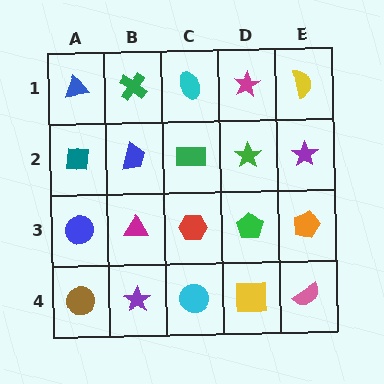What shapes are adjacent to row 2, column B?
A green cross (row 1, column B), a magenta triangle (row 3, column B), a teal square (row 2, column A), a green rectangle (row 2, column C).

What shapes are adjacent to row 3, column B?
A blue trapezoid (row 2, column B), a purple star (row 4, column B), a blue circle (row 3, column A), a red hexagon (row 3, column C).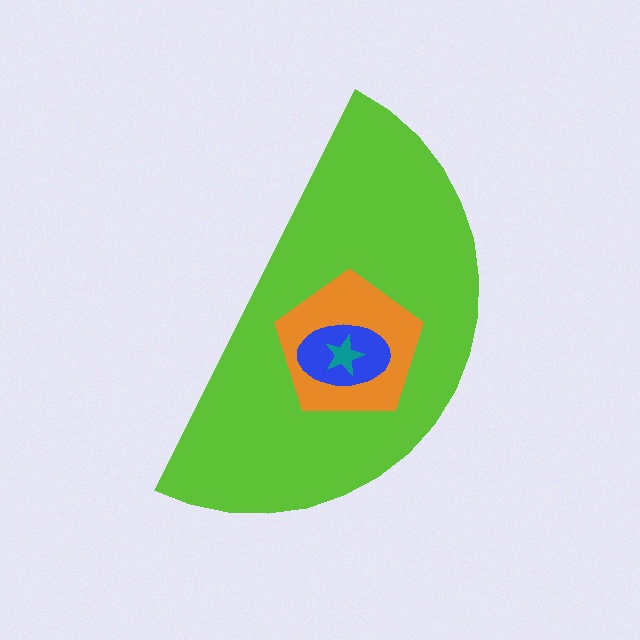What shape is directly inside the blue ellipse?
The teal star.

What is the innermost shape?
The teal star.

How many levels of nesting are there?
4.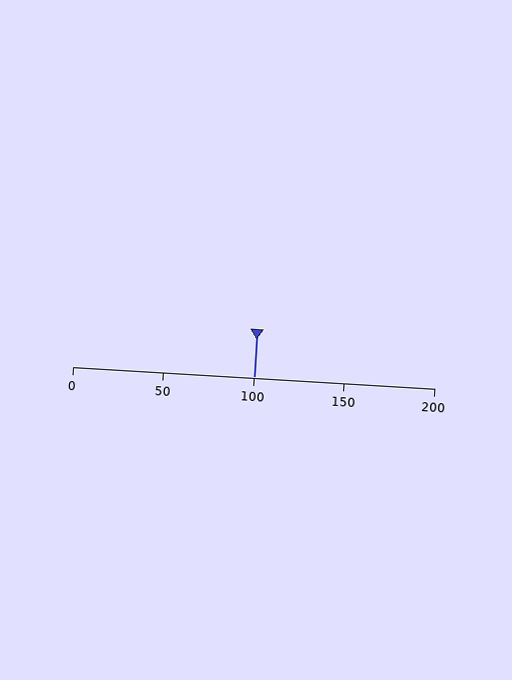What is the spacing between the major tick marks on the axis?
The major ticks are spaced 50 apart.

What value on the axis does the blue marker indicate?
The marker indicates approximately 100.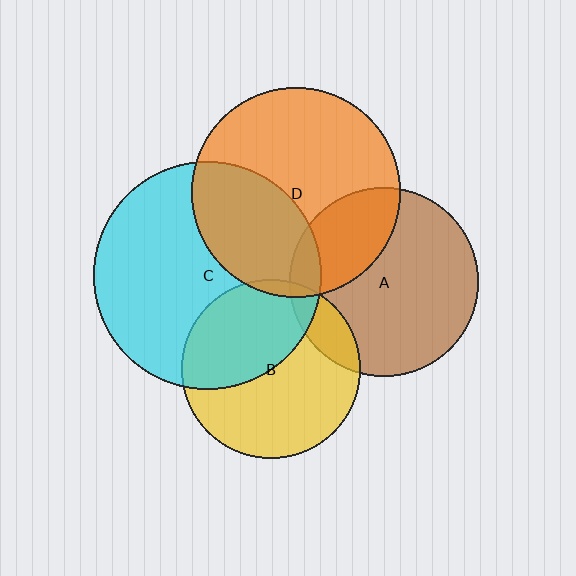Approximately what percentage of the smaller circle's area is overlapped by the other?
Approximately 35%.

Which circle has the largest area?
Circle C (cyan).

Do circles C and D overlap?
Yes.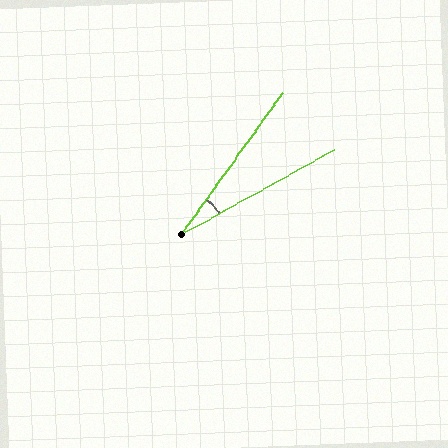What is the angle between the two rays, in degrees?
Approximately 25 degrees.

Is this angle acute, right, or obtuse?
It is acute.